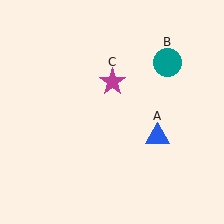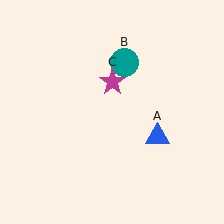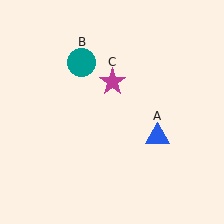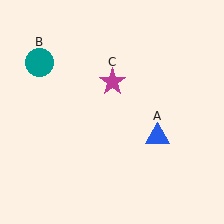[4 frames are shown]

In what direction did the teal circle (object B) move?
The teal circle (object B) moved left.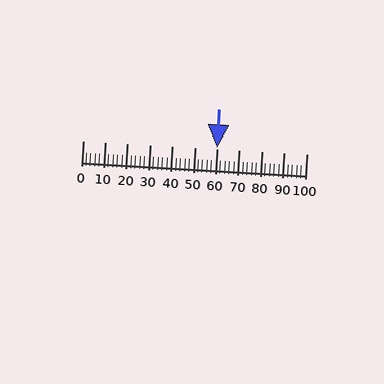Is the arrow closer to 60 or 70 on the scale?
The arrow is closer to 60.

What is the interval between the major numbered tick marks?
The major tick marks are spaced 10 units apart.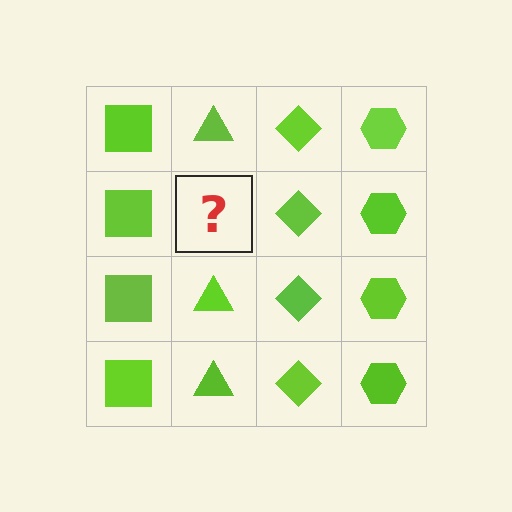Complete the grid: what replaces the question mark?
The question mark should be replaced with a lime triangle.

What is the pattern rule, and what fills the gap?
The rule is that each column has a consistent shape. The gap should be filled with a lime triangle.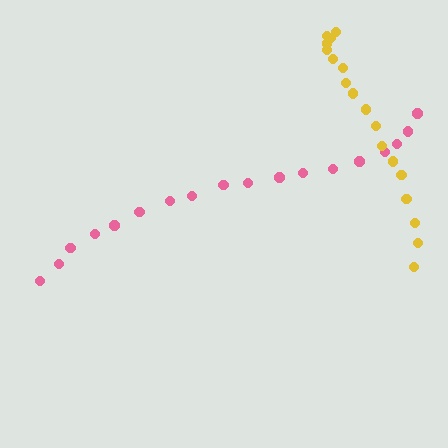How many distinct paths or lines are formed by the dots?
There are 2 distinct paths.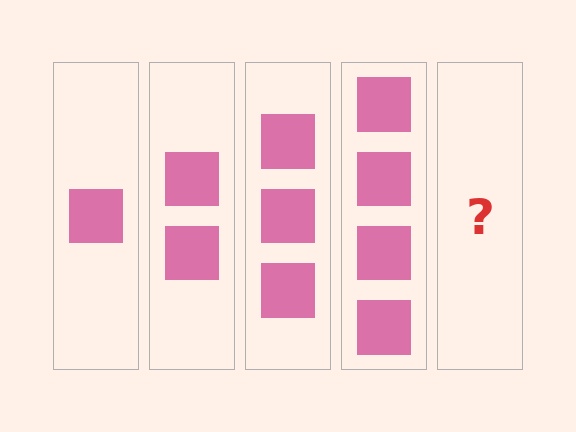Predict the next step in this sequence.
The next step is 5 squares.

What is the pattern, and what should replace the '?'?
The pattern is that each step adds one more square. The '?' should be 5 squares.